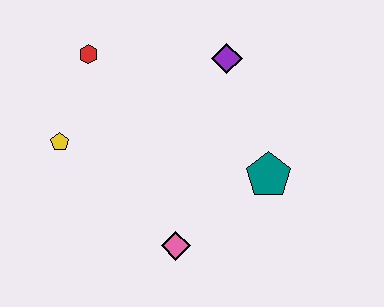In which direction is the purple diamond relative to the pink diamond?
The purple diamond is above the pink diamond.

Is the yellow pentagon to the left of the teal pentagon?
Yes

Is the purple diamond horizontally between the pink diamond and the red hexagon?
No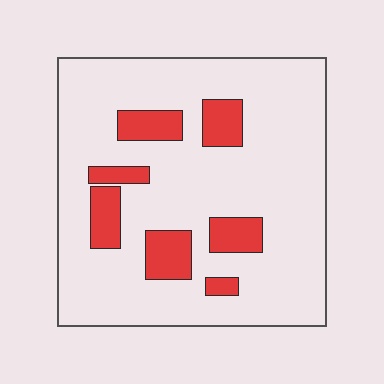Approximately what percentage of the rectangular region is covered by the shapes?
Approximately 15%.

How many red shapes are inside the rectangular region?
7.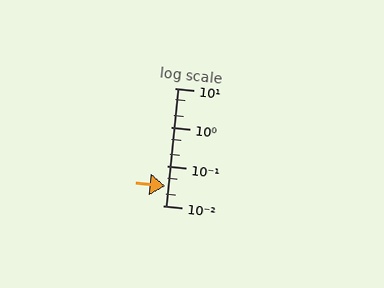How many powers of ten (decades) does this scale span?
The scale spans 3 decades, from 0.01 to 10.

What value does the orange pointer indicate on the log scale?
The pointer indicates approximately 0.032.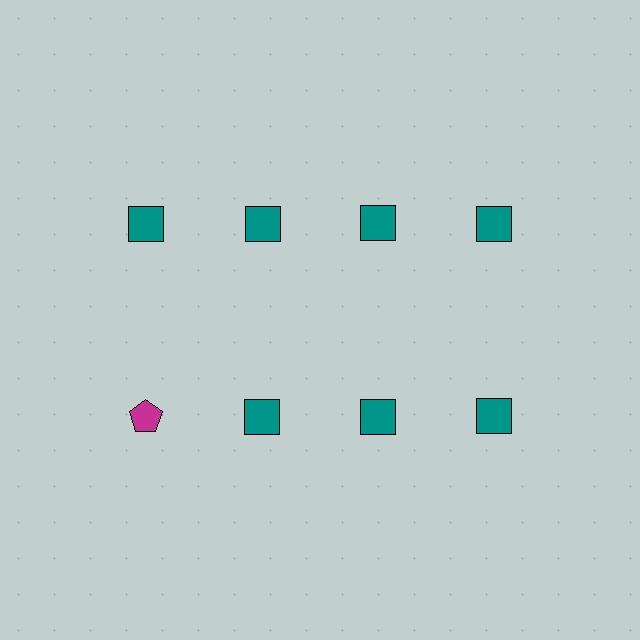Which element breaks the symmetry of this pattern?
The magenta pentagon in the second row, leftmost column breaks the symmetry. All other shapes are teal squares.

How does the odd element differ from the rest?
It differs in both color (magenta instead of teal) and shape (pentagon instead of square).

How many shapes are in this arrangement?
There are 8 shapes arranged in a grid pattern.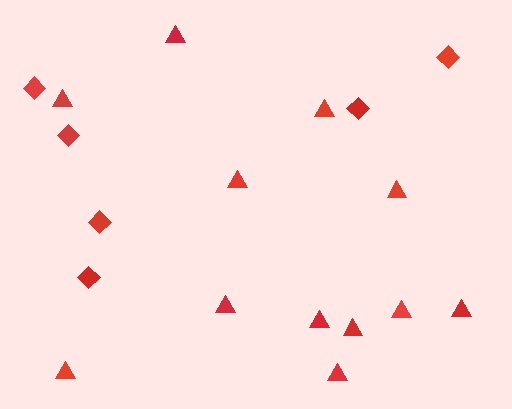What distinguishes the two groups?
There are 2 groups: one group of diamonds (6) and one group of triangles (12).